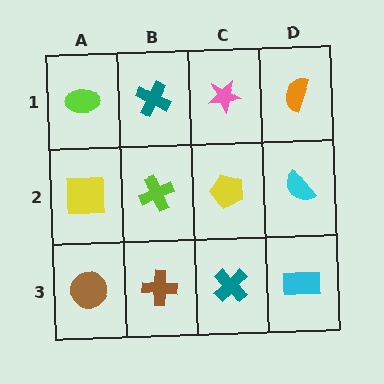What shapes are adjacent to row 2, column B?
A teal cross (row 1, column B), a brown cross (row 3, column B), a yellow square (row 2, column A), a yellow pentagon (row 2, column C).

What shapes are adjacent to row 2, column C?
A pink star (row 1, column C), a teal cross (row 3, column C), a lime cross (row 2, column B), a cyan semicircle (row 2, column D).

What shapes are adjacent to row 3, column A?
A yellow square (row 2, column A), a brown cross (row 3, column B).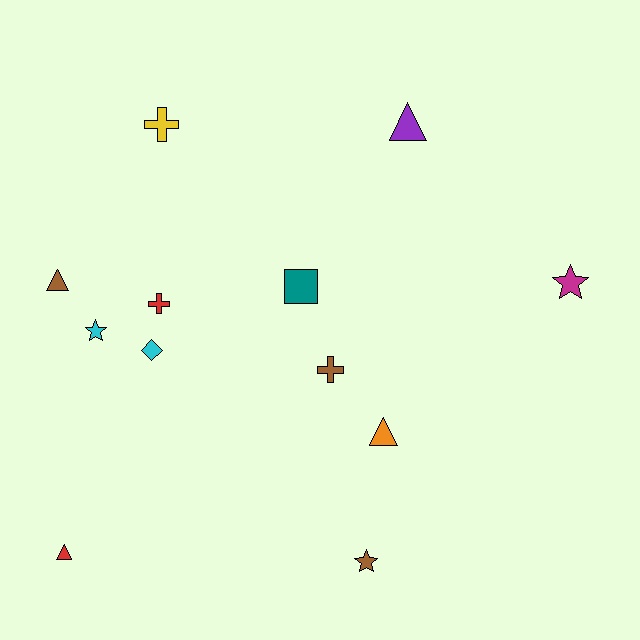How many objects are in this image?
There are 12 objects.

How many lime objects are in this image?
There are no lime objects.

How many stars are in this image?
There are 3 stars.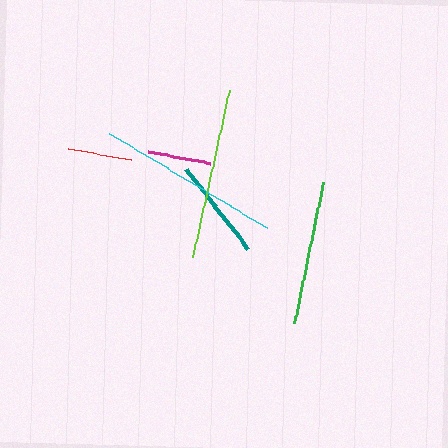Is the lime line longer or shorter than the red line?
The lime line is longer than the red line.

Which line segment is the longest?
The cyan line is the longest at approximately 183 pixels.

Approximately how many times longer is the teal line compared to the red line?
The teal line is approximately 1.6 times the length of the red line.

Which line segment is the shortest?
The magenta line is the shortest at approximately 63 pixels.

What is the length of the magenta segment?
The magenta segment is approximately 63 pixels long.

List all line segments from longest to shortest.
From longest to shortest: cyan, lime, green, teal, red, magenta.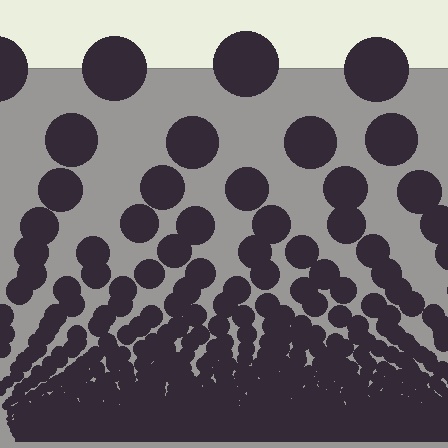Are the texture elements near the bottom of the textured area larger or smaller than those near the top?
Smaller. The gradient is inverted — elements near the bottom are smaller and denser.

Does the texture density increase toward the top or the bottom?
Density increases toward the bottom.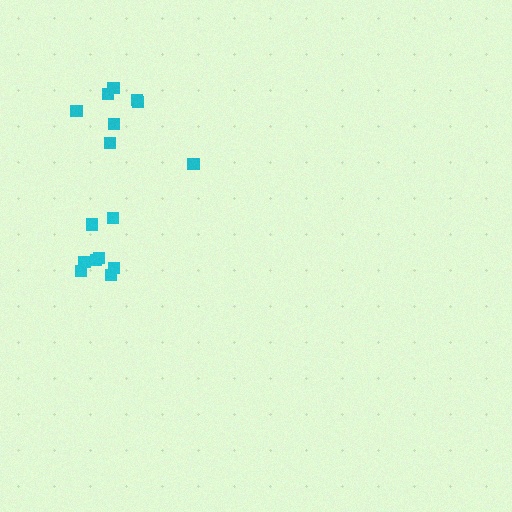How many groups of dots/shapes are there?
There are 2 groups.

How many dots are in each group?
Group 1: 8 dots, Group 2: 8 dots (16 total).